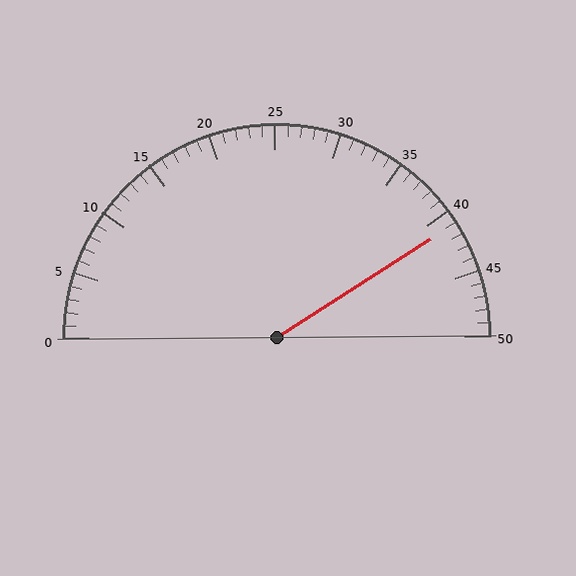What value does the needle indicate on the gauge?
The needle indicates approximately 41.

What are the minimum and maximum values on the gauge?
The gauge ranges from 0 to 50.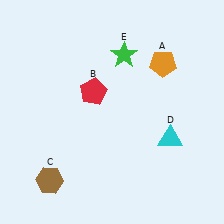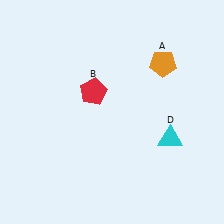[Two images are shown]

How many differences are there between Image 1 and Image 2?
There are 2 differences between the two images.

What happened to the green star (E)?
The green star (E) was removed in Image 2. It was in the top-right area of Image 1.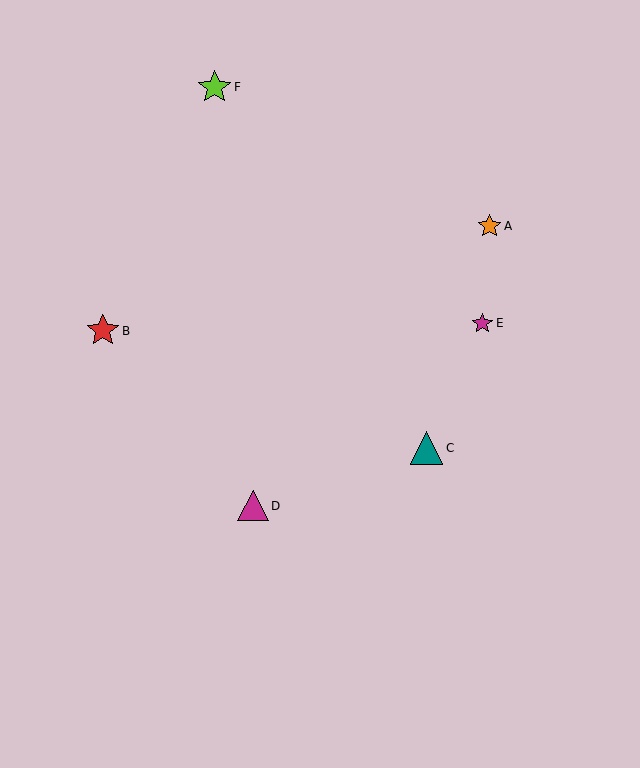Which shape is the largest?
The lime star (labeled F) is the largest.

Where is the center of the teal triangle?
The center of the teal triangle is at (427, 448).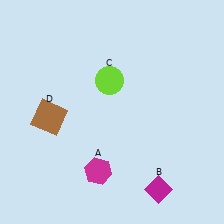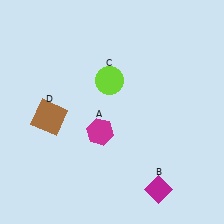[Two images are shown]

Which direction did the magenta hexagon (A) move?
The magenta hexagon (A) moved up.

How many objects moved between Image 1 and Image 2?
1 object moved between the two images.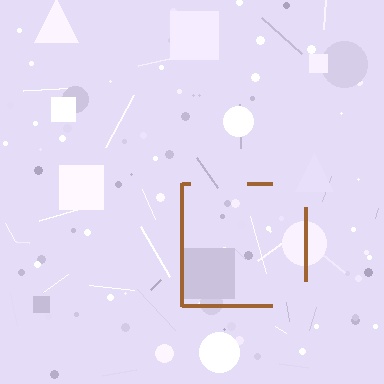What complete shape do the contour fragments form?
The contour fragments form a square.